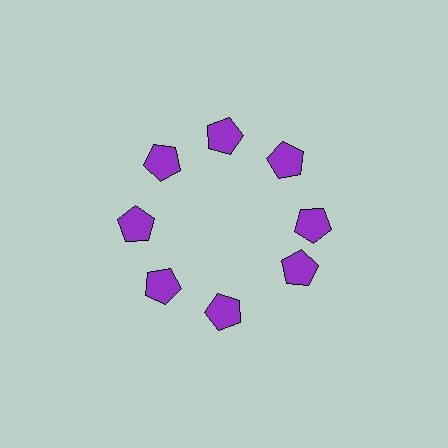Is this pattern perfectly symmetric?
No. The 8 purple pentagons are arranged in a ring, but one element near the 4 o'clock position is rotated out of alignment along the ring, breaking the 8-fold rotational symmetry.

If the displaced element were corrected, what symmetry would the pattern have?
It would have 8-fold rotational symmetry — the pattern would map onto itself every 45 degrees.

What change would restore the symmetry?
The symmetry would be restored by rotating it back into even spacing with its neighbors so that all 8 pentagons sit at equal angles and equal distance from the center.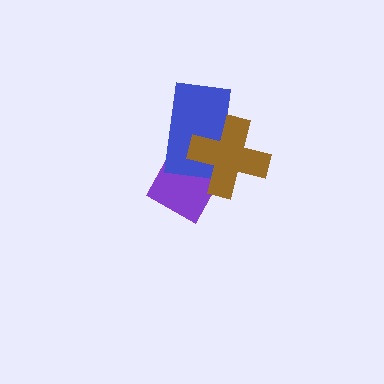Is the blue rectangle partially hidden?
Yes, it is partially covered by another shape.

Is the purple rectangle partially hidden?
Yes, it is partially covered by another shape.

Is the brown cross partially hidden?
No, no other shape covers it.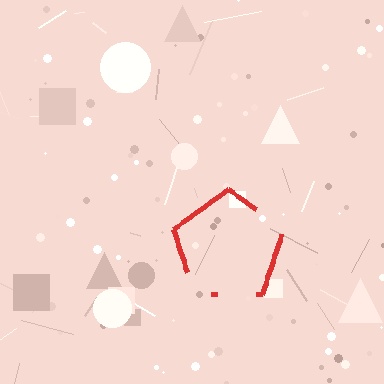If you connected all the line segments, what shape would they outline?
They would outline a pentagon.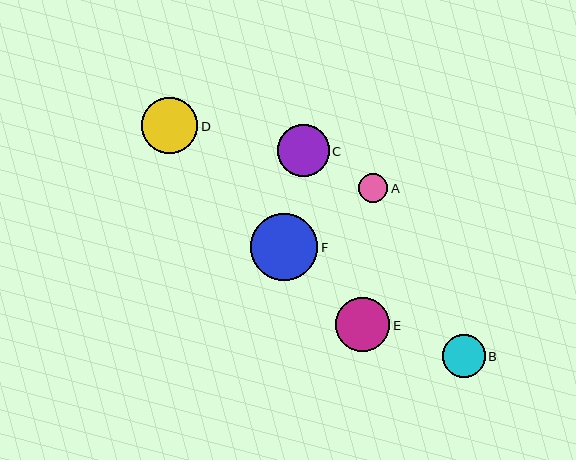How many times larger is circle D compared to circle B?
Circle D is approximately 1.3 times the size of circle B.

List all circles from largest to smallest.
From largest to smallest: F, D, E, C, B, A.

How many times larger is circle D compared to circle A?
Circle D is approximately 2.0 times the size of circle A.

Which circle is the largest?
Circle F is the largest with a size of approximately 67 pixels.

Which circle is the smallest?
Circle A is the smallest with a size of approximately 29 pixels.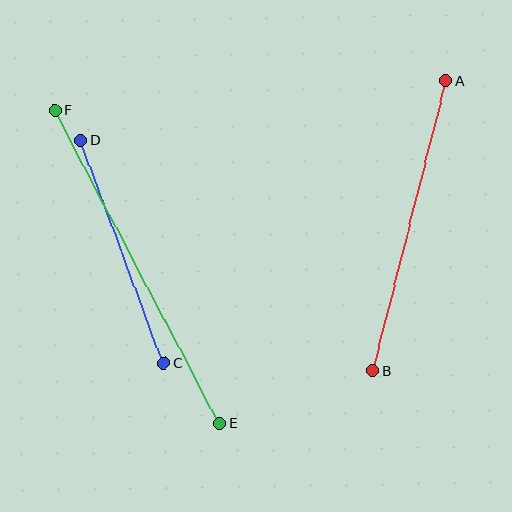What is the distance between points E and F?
The distance is approximately 354 pixels.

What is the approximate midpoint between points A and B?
The midpoint is at approximately (409, 226) pixels.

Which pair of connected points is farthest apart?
Points E and F are farthest apart.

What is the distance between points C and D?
The distance is approximately 238 pixels.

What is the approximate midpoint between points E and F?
The midpoint is at approximately (137, 267) pixels.